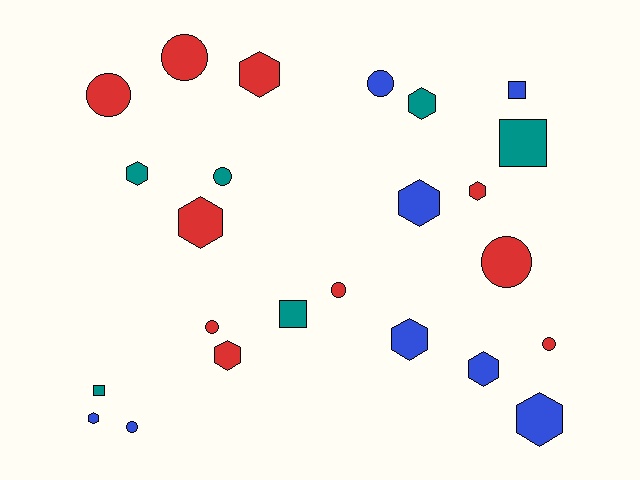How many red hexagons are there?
There are 4 red hexagons.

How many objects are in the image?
There are 24 objects.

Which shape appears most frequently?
Hexagon, with 11 objects.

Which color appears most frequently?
Red, with 10 objects.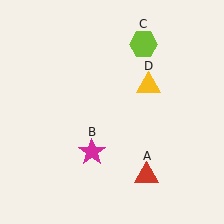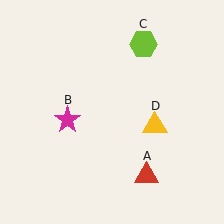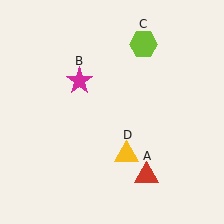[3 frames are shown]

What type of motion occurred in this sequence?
The magenta star (object B), yellow triangle (object D) rotated clockwise around the center of the scene.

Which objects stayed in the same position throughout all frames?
Red triangle (object A) and lime hexagon (object C) remained stationary.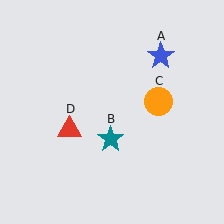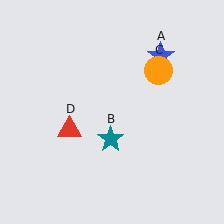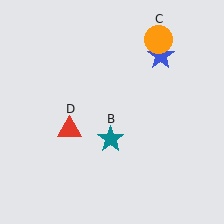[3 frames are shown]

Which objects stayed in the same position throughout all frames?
Blue star (object A) and teal star (object B) and red triangle (object D) remained stationary.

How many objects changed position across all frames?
1 object changed position: orange circle (object C).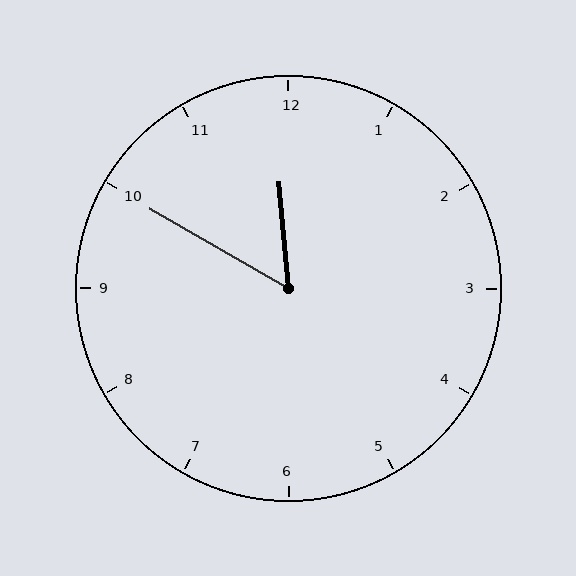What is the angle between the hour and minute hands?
Approximately 55 degrees.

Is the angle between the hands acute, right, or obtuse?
It is acute.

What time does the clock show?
11:50.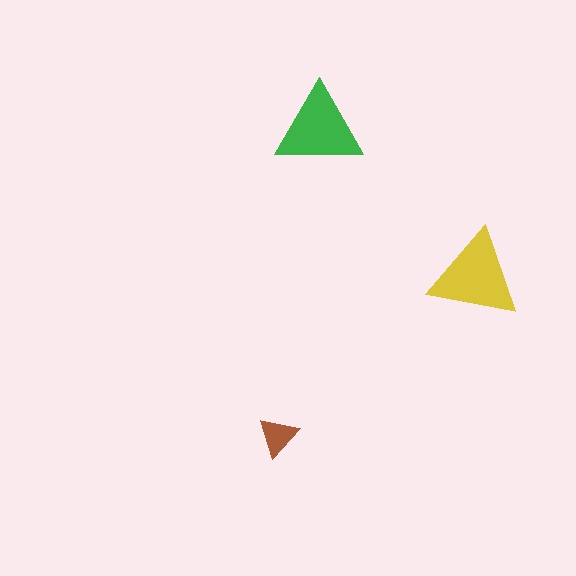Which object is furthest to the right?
The yellow triangle is rightmost.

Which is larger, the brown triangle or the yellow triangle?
The yellow one.